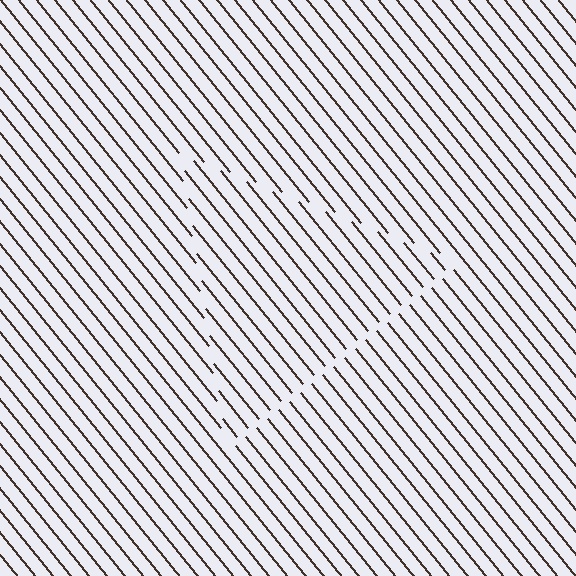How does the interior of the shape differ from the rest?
The interior of the shape contains the same grating, shifted by half a period — the contour is defined by the phase discontinuity where line-ends from the inner and outer gratings abut.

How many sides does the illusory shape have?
3 sides — the line-ends trace a triangle.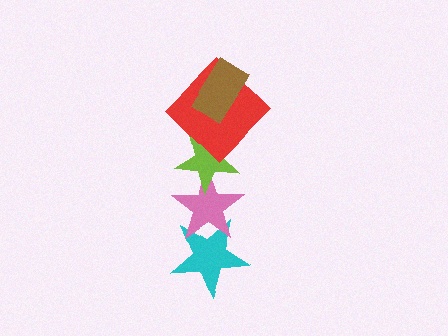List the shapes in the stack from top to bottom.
From top to bottom: the brown rectangle, the red diamond, the lime star, the pink star, the cyan star.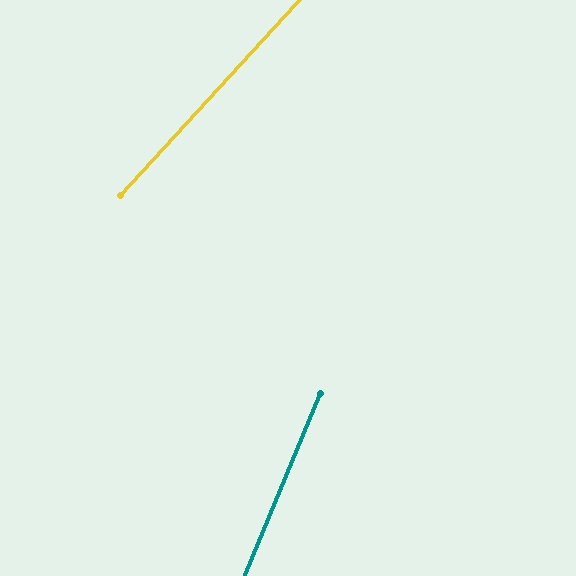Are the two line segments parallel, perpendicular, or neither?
Neither parallel nor perpendicular — they differ by about 20°.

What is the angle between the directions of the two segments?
Approximately 20 degrees.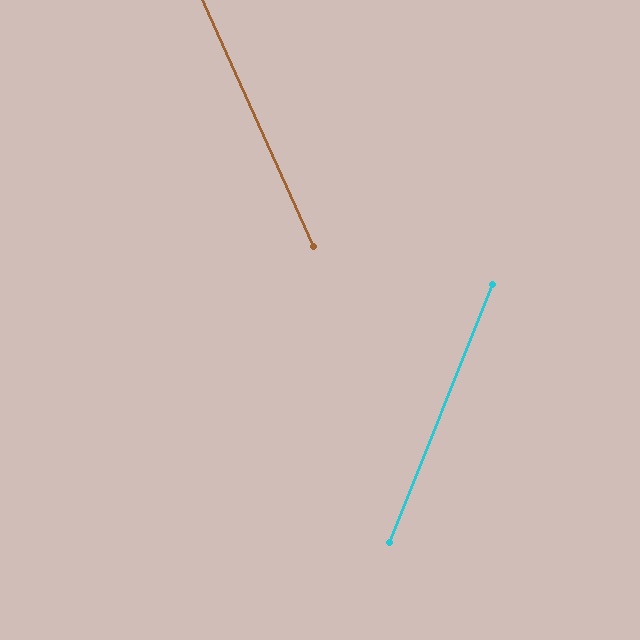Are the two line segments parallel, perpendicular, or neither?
Neither parallel nor perpendicular — they differ by about 46°.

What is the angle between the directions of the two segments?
Approximately 46 degrees.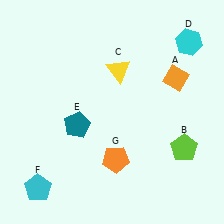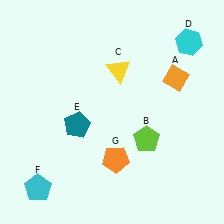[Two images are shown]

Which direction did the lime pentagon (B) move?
The lime pentagon (B) moved left.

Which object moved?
The lime pentagon (B) moved left.